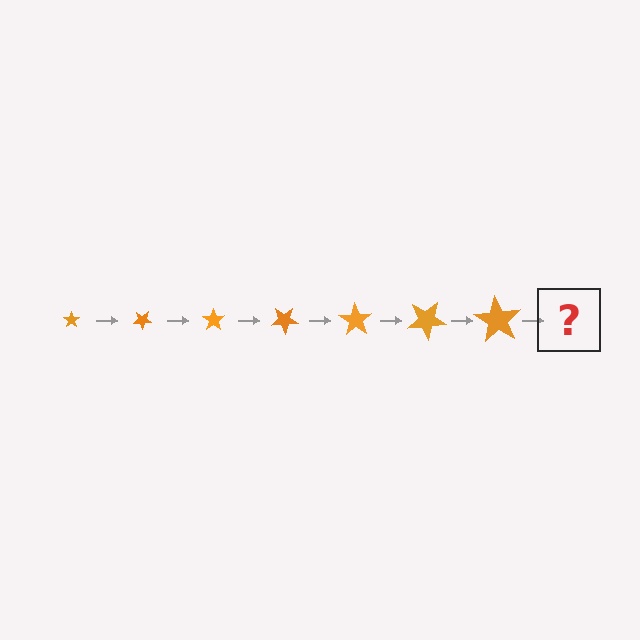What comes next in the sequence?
The next element should be a star, larger than the previous one and rotated 245 degrees from the start.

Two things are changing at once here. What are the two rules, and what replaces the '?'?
The two rules are that the star grows larger each step and it rotates 35 degrees each step. The '?' should be a star, larger than the previous one and rotated 245 degrees from the start.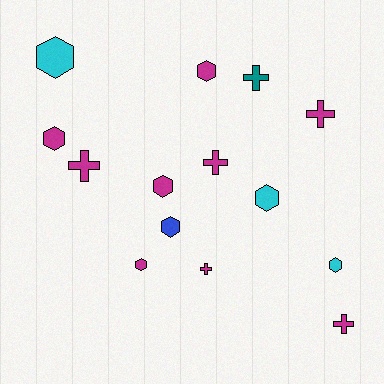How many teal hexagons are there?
There are no teal hexagons.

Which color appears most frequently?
Magenta, with 9 objects.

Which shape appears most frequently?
Hexagon, with 8 objects.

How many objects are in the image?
There are 14 objects.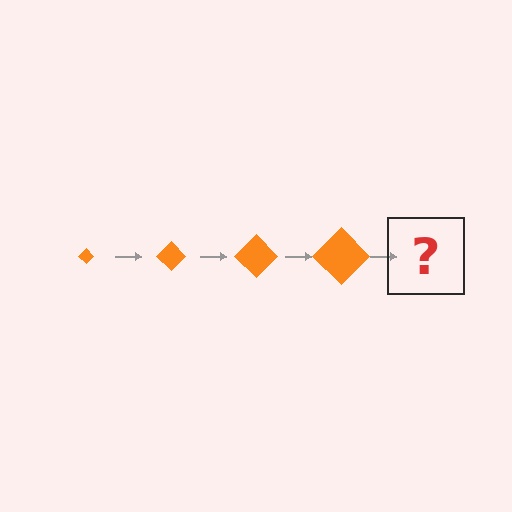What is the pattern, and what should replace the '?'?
The pattern is that the diamond gets progressively larger each step. The '?' should be an orange diamond, larger than the previous one.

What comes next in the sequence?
The next element should be an orange diamond, larger than the previous one.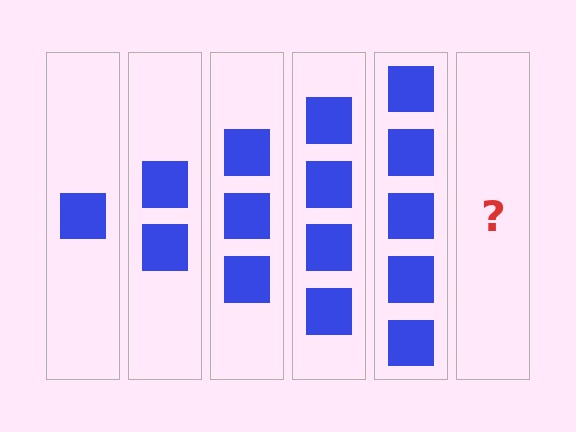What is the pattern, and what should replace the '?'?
The pattern is that each step adds one more square. The '?' should be 6 squares.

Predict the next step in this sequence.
The next step is 6 squares.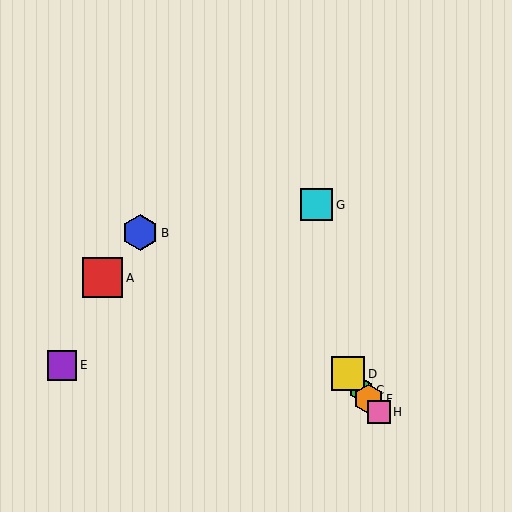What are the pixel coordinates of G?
Object G is at (316, 205).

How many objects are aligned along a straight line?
4 objects (C, D, F, H) are aligned along a straight line.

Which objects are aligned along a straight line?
Objects C, D, F, H are aligned along a straight line.